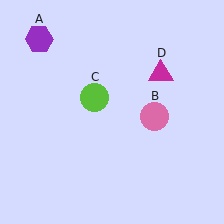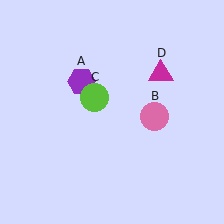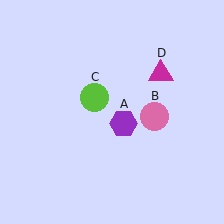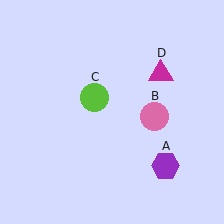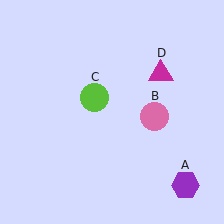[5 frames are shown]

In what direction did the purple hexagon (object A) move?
The purple hexagon (object A) moved down and to the right.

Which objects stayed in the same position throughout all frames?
Pink circle (object B) and lime circle (object C) and magenta triangle (object D) remained stationary.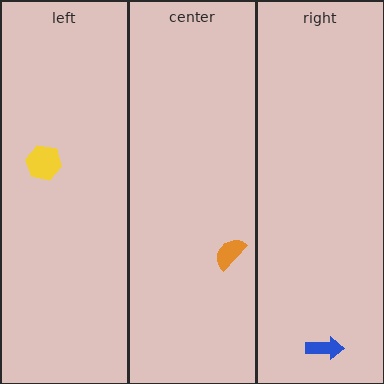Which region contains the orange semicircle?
The center region.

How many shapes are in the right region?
1.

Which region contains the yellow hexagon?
The left region.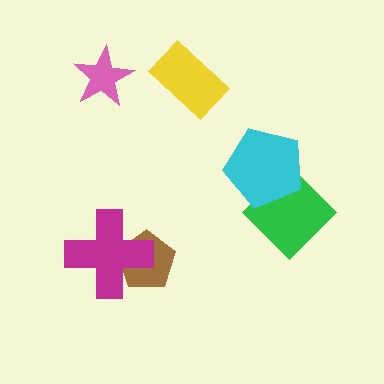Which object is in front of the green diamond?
The cyan pentagon is in front of the green diamond.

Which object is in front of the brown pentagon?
The magenta cross is in front of the brown pentagon.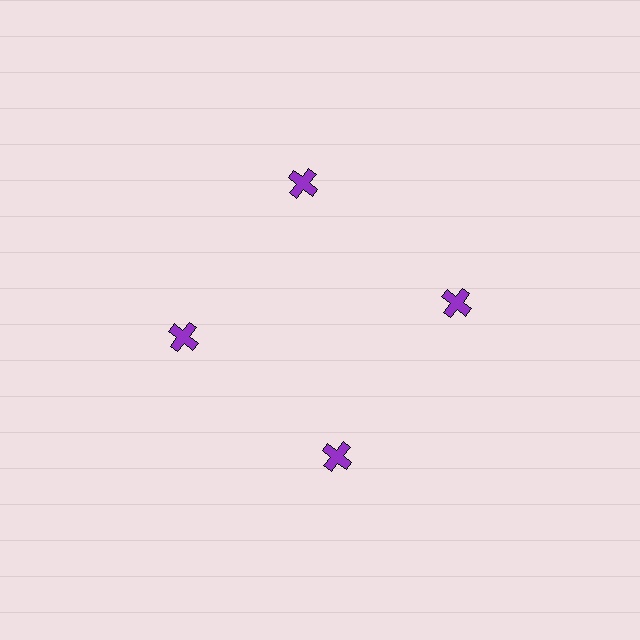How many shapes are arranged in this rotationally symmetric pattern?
There are 4 shapes, arranged in 4 groups of 1.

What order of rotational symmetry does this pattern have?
This pattern has 4-fold rotational symmetry.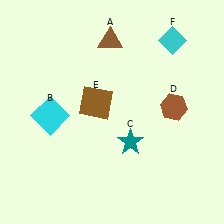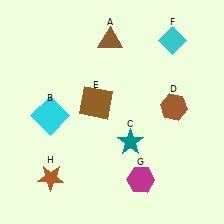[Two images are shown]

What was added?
A magenta hexagon (G), a brown star (H) were added in Image 2.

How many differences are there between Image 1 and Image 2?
There are 2 differences between the two images.